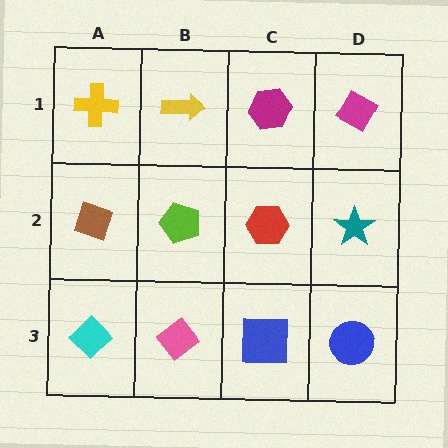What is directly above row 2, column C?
A magenta hexagon.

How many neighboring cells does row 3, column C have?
3.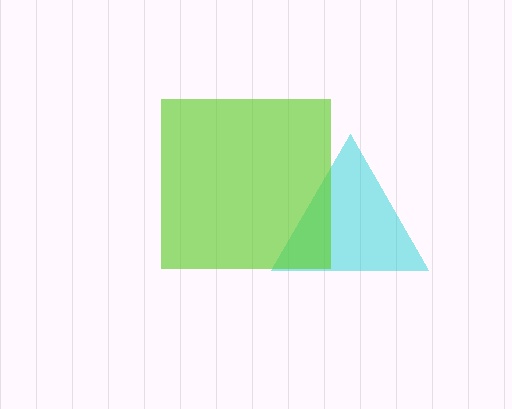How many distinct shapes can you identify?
There are 2 distinct shapes: a cyan triangle, a lime square.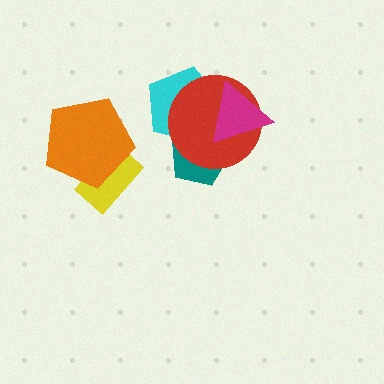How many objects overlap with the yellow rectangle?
1 object overlaps with the yellow rectangle.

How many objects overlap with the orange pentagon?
1 object overlaps with the orange pentagon.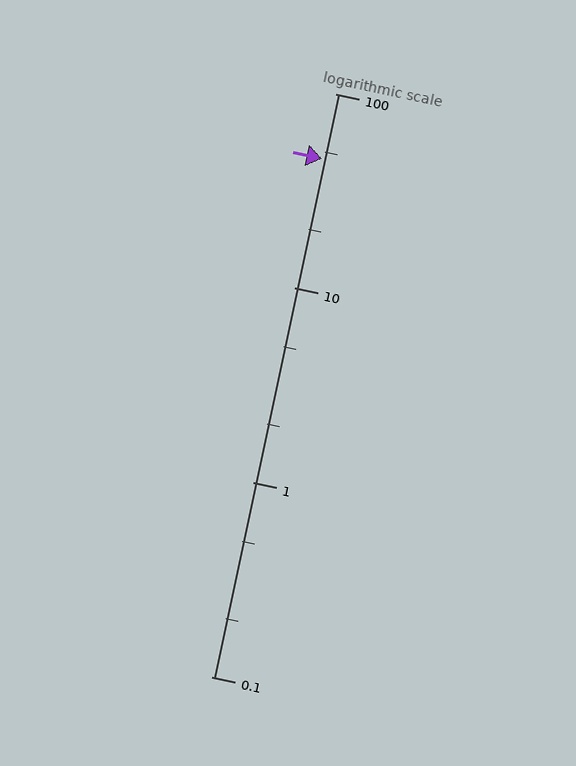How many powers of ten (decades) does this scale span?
The scale spans 3 decades, from 0.1 to 100.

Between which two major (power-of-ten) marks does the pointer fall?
The pointer is between 10 and 100.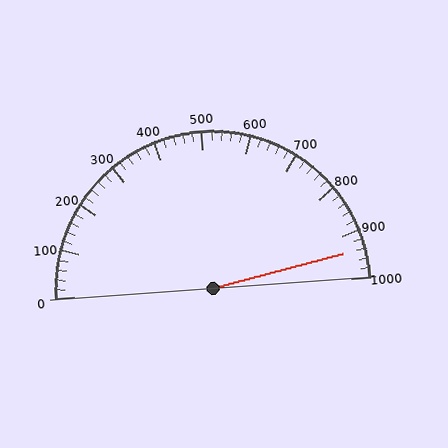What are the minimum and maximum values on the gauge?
The gauge ranges from 0 to 1000.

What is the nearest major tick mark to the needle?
The nearest major tick mark is 900.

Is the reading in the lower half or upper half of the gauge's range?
The reading is in the upper half of the range (0 to 1000).